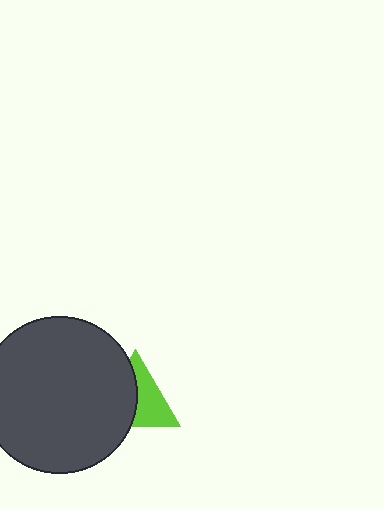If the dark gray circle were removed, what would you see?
You would see the complete lime triangle.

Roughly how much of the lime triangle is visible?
About half of it is visible (roughly 52%).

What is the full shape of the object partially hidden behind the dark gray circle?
The partially hidden object is a lime triangle.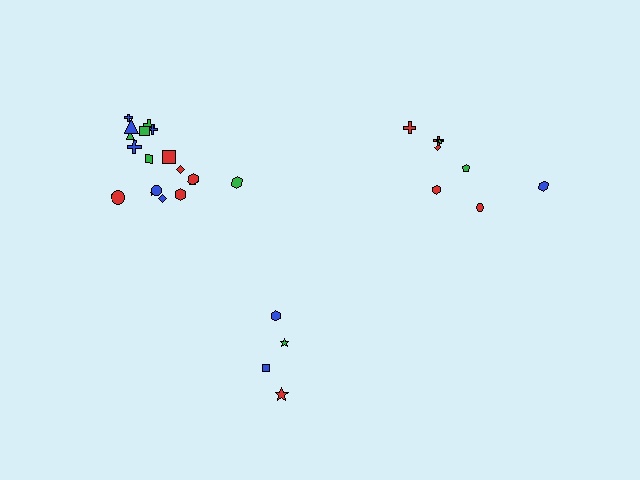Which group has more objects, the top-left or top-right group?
The top-left group.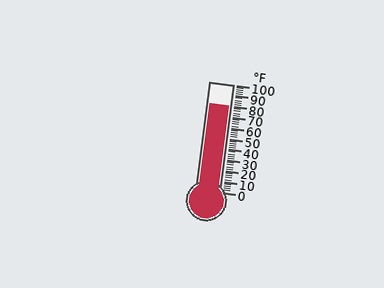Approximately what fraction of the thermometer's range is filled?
The thermometer is filled to approximately 80% of its range.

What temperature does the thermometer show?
The thermometer shows approximately 80°F.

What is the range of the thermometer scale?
The thermometer scale ranges from 0°F to 100°F.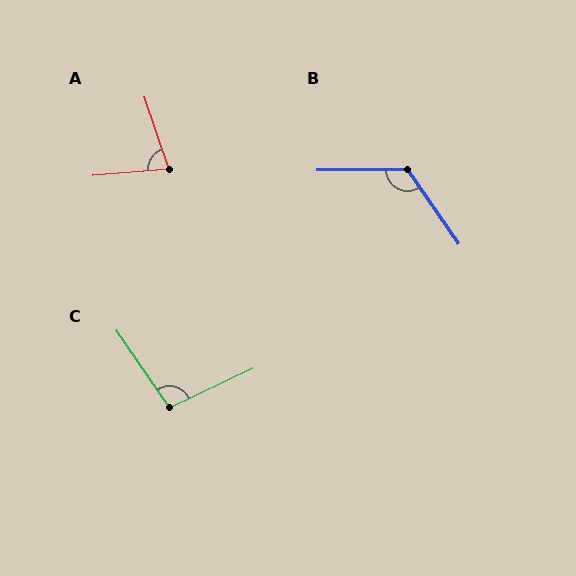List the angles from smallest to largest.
A (76°), C (99°), B (124°).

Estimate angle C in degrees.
Approximately 99 degrees.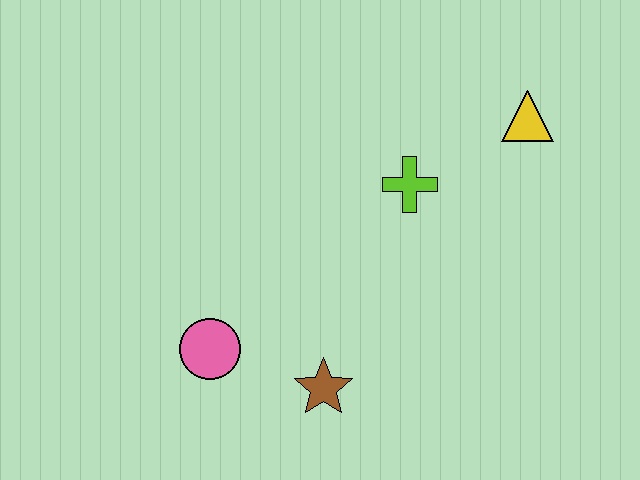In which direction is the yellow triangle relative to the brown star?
The yellow triangle is above the brown star.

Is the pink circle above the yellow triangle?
No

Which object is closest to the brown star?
The pink circle is closest to the brown star.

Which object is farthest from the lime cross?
The pink circle is farthest from the lime cross.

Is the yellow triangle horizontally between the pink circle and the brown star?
No